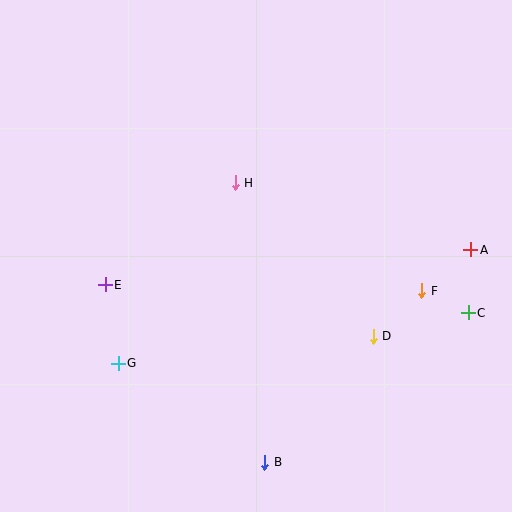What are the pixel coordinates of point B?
Point B is at (265, 462).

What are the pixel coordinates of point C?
Point C is at (468, 313).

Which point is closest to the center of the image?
Point H at (235, 183) is closest to the center.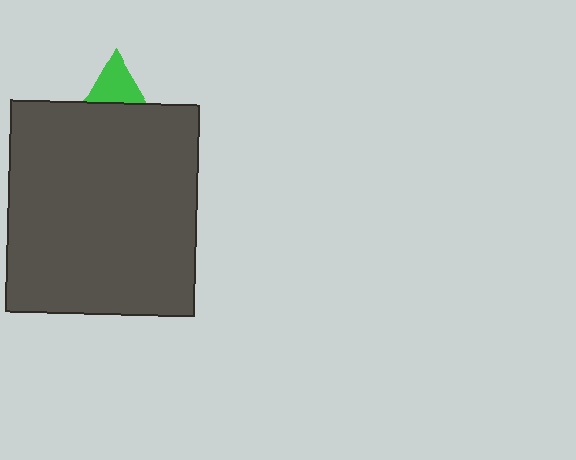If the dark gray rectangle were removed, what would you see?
You would see the complete green triangle.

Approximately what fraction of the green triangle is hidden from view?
Roughly 65% of the green triangle is hidden behind the dark gray rectangle.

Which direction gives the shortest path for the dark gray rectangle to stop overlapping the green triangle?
Moving down gives the shortest separation.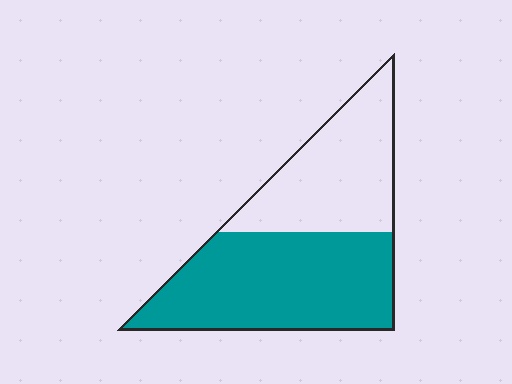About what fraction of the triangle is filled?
About three fifths (3/5).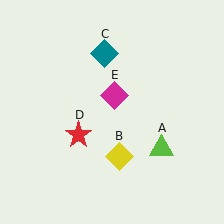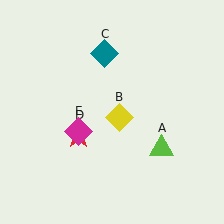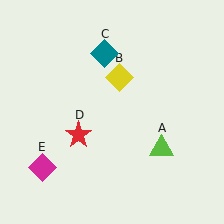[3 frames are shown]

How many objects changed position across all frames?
2 objects changed position: yellow diamond (object B), magenta diamond (object E).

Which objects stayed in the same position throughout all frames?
Lime triangle (object A) and teal diamond (object C) and red star (object D) remained stationary.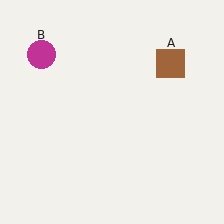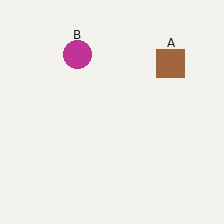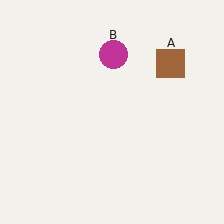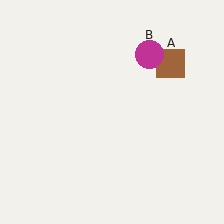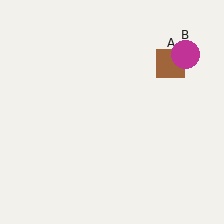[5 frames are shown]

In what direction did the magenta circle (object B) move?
The magenta circle (object B) moved right.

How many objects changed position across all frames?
1 object changed position: magenta circle (object B).